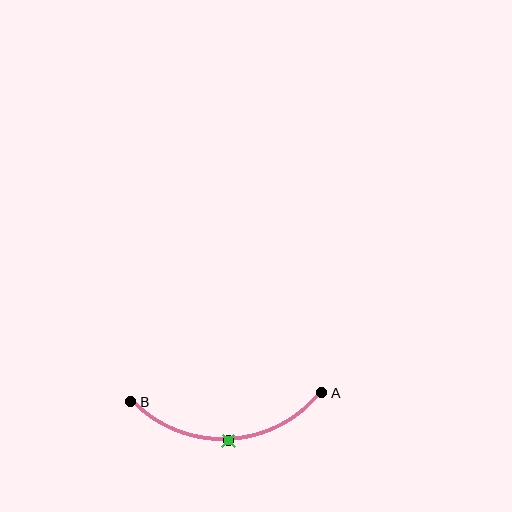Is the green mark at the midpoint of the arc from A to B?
Yes. The green mark lies on the arc at equal arc-length from both A and B — it is the arc midpoint.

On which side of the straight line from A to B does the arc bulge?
The arc bulges below the straight line connecting A and B.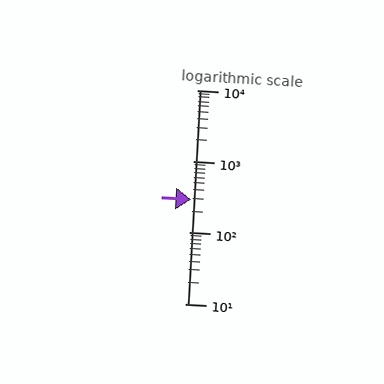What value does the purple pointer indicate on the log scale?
The pointer indicates approximately 290.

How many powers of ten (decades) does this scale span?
The scale spans 3 decades, from 10 to 10000.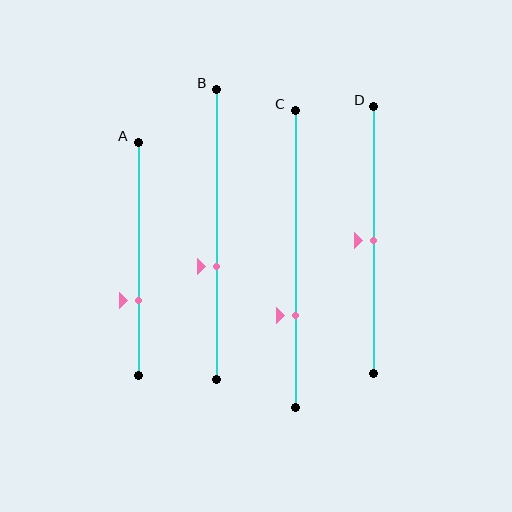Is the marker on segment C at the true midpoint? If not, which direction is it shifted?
No, the marker on segment C is shifted downward by about 19% of the segment length.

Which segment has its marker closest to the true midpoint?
Segment D has its marker closest to the true midpoint.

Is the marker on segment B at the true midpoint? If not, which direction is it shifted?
No, the marker on segment B is shifted downward by about 11% of the segment length.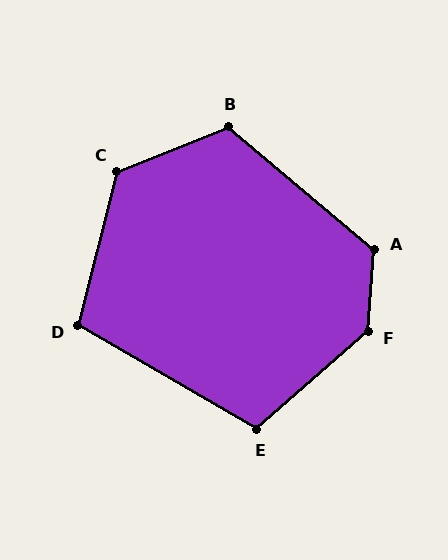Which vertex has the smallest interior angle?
D, at approximately 106 degrees.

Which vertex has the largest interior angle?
F, at approximately 135 degrees.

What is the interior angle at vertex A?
Approximately 126 degrees (obtuse).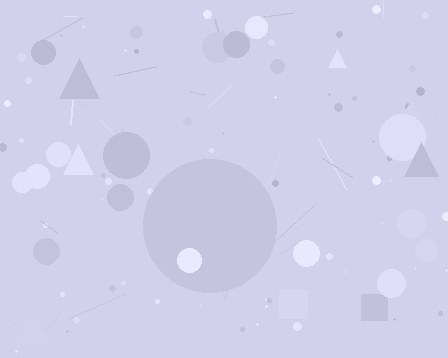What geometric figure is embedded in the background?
A circle is embedded in the background.